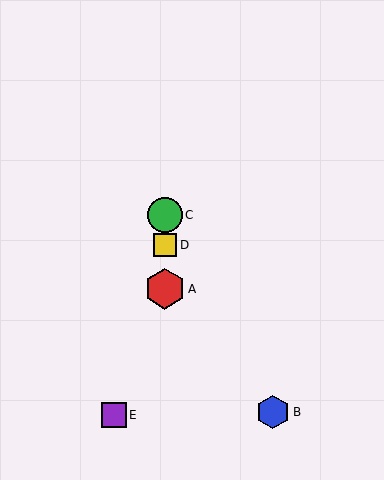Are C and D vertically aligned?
Yes, both are at x≈165.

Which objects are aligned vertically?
Objects A, C, D are aligned vertically.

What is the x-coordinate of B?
Object B is at x≈273.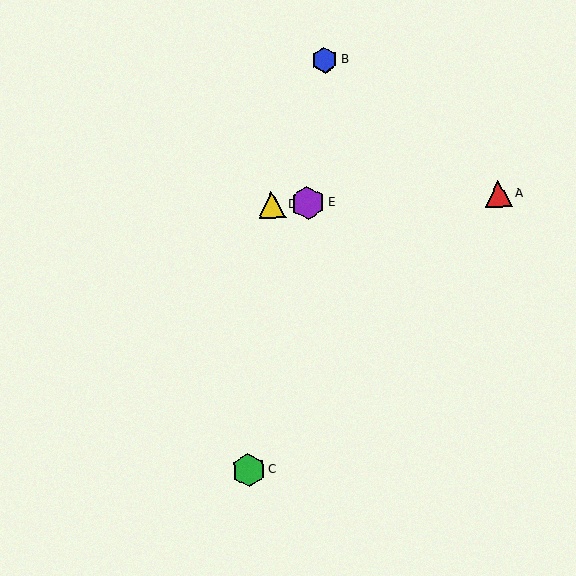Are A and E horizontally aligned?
Yes, both are at y≈194.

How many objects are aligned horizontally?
3 objects (A, D, E) are aligned horizontally.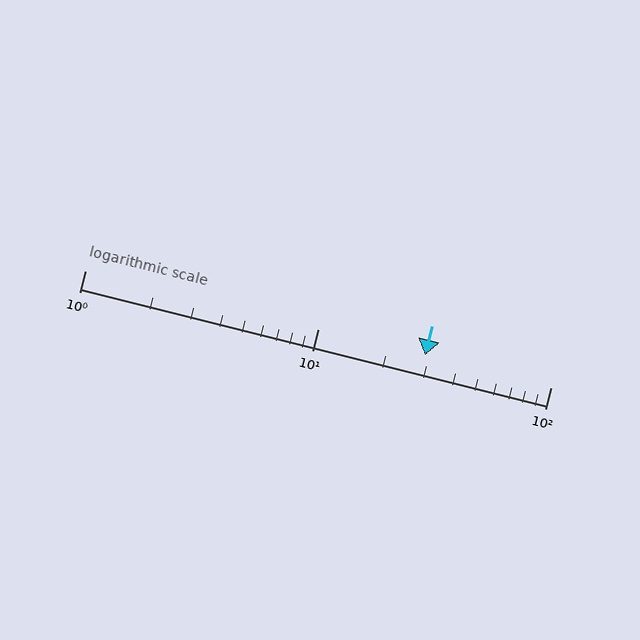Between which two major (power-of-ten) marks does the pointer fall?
The pointer is between 10 and 100.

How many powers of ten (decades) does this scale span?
The scale spans 2 decades, from 1 to 100.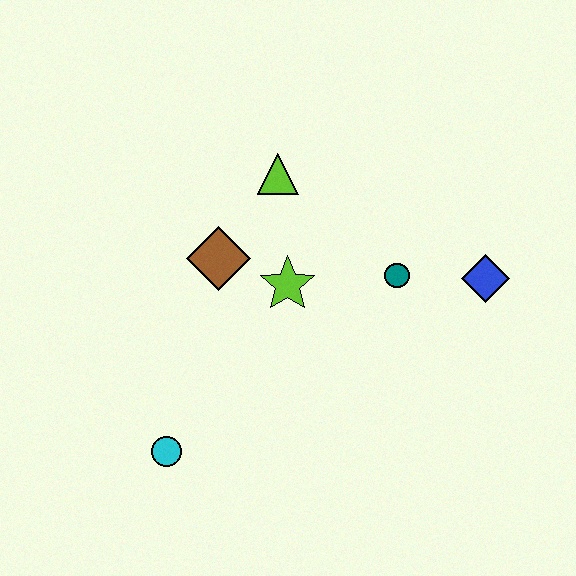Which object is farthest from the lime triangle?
The cyan circle is farthest from the lime triangle.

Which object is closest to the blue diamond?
The teal circle is closest to the blue diamond.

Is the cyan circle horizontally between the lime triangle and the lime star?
No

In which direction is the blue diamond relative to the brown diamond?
The blue diamond is to the right of the brown diamond.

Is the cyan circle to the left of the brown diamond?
Yes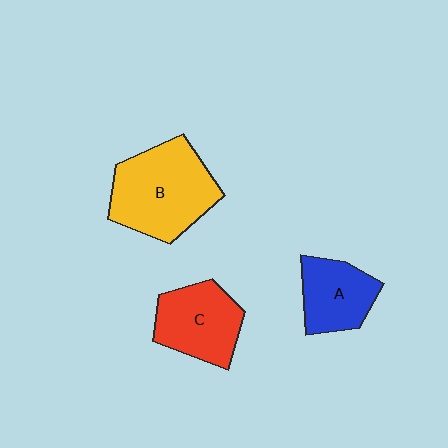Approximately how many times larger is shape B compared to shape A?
Approximately 1.7 times.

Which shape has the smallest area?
Shape A (blue).